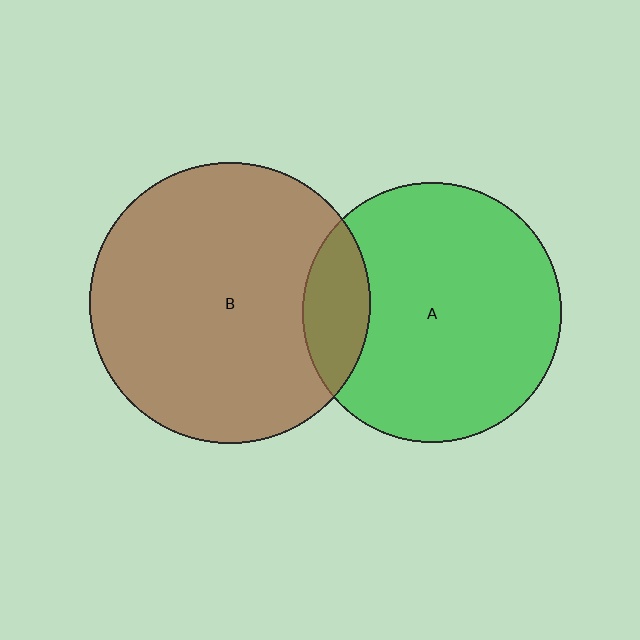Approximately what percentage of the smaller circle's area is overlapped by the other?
Approximately 15%.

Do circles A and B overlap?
Yes.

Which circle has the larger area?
Circle B (brown).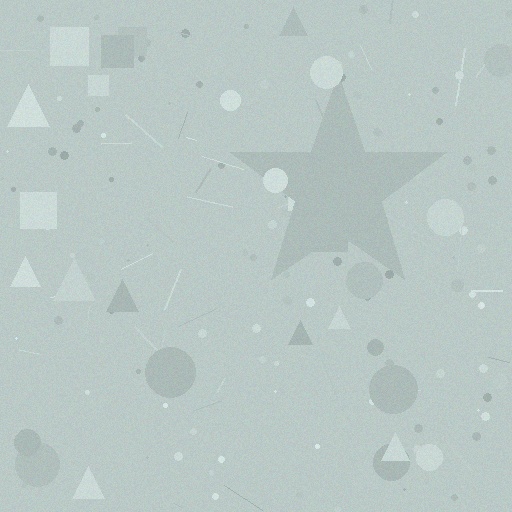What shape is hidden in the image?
A star is hidden in the image.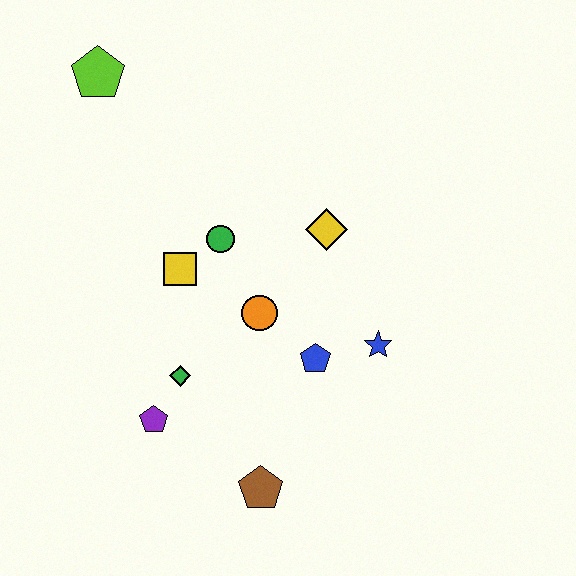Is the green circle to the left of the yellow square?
No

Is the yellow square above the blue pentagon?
Yes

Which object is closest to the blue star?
The blue pentagon is closest to the blue star.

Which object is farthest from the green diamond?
The lime pentagon is farthest from the green diamond.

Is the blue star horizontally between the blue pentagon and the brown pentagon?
No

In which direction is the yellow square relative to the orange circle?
The yellow square is to the left of the orange circle.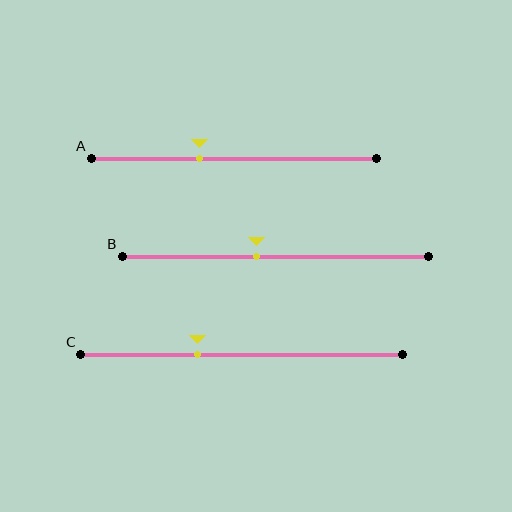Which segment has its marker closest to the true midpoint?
Segment B has its marker closest to the true midpoint.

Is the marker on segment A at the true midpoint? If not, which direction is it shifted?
No, the marker on segment A is shifted to the left by about 12% of the segment length.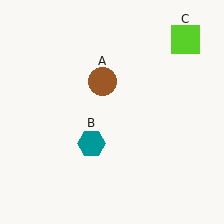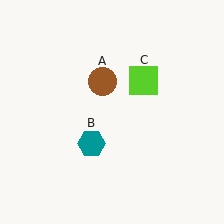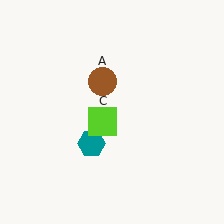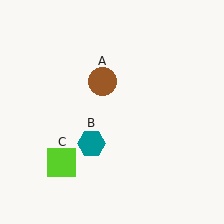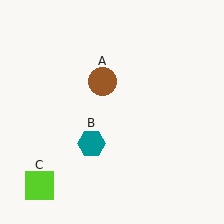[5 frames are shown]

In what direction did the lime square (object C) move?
The lime square (object C) moved down and to the left.